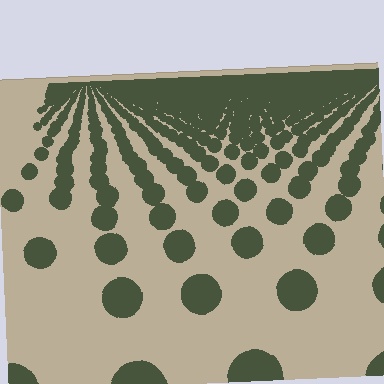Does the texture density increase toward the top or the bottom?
Density increases toward the top.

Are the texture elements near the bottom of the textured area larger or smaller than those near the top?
Larger. Near the bottom, elements are closer to the viewer and appear at a bigger on-screen size.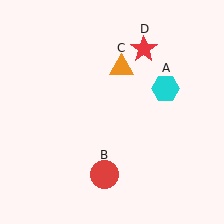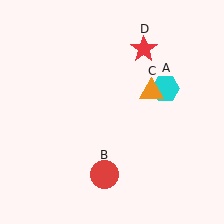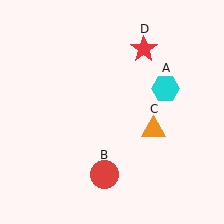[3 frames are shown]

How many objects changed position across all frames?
1 object changed position: orange triangle (object C).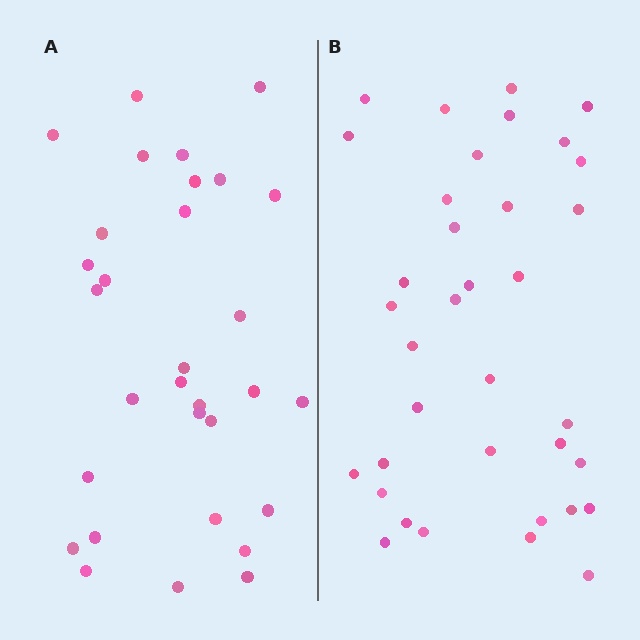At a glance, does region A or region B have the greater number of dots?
Region B (the right region) has more dots.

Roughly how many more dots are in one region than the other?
Region B has about 5 more dots than region A.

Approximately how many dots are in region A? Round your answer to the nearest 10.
About 30 dots. (The exact count is 31, which rounds to 30.)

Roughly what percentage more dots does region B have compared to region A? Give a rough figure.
About 15% more.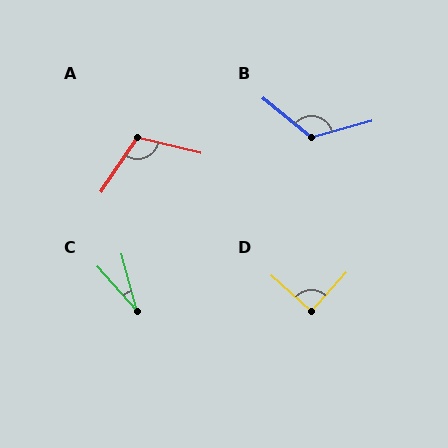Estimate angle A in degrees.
Approximately 110 degrees.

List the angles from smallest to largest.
C (26°), D (90°), A (110°), B (125°).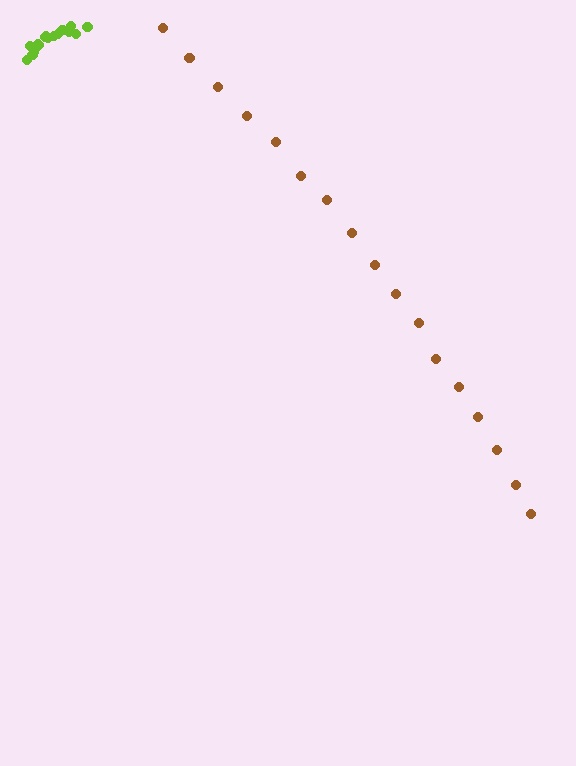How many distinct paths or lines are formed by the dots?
There are 2 distinct paths.